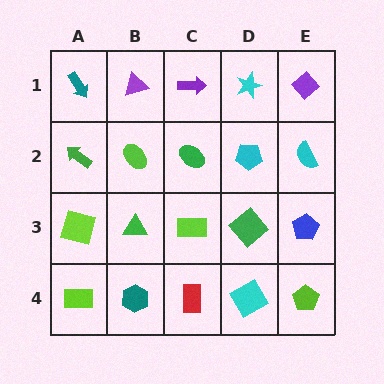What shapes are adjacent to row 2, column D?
A cyan star (row 1, column D), a green diamond (row 3, column D), a green ellipse (row 2, column C), a cyan semicircle (row 2, column E).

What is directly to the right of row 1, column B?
A purple arrow.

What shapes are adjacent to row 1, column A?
A green arrow (row 2, column A), a purple triangle (row 1, column B).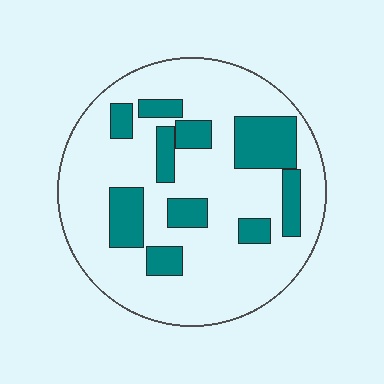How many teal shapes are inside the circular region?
10.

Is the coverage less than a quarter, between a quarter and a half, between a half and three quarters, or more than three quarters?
Less than a quarter.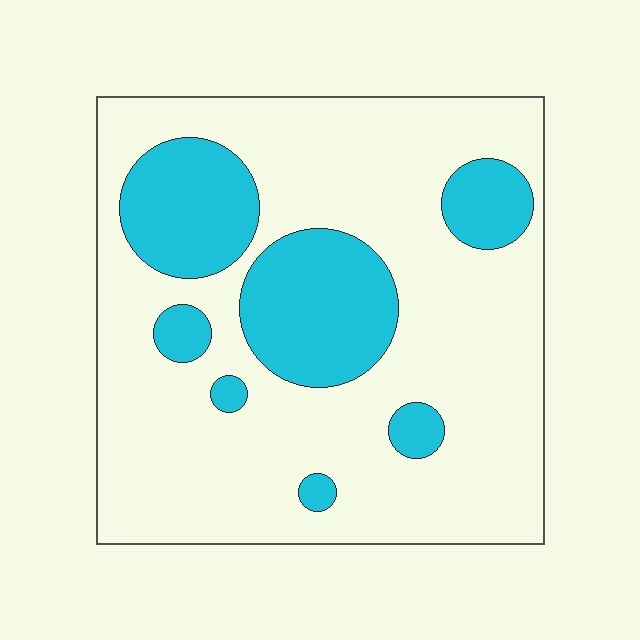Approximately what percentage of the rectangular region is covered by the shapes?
Approximately 25%.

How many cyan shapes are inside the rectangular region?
7.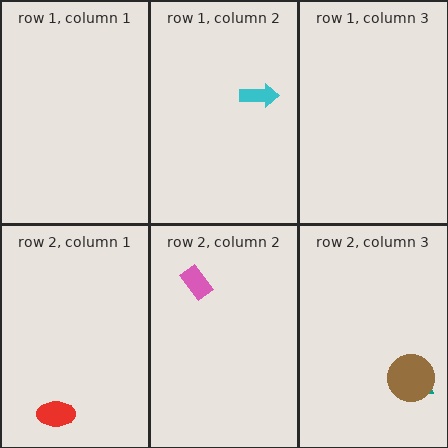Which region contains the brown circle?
The row 2, column 3 region.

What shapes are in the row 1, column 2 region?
The cyan arrow.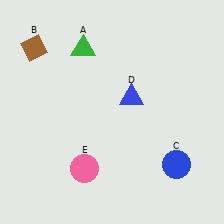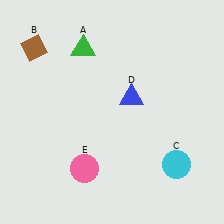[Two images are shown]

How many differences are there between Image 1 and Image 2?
There is 1 difference between the two images.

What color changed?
The circle (C) changed from blue in Image 1 to cyan in Image 2.